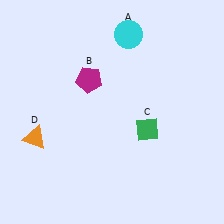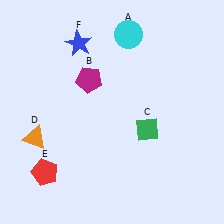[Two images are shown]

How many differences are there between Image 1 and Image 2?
There are 2 differences between the two images.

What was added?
A red pentagon (E), a blue star (F) were added in Image 2.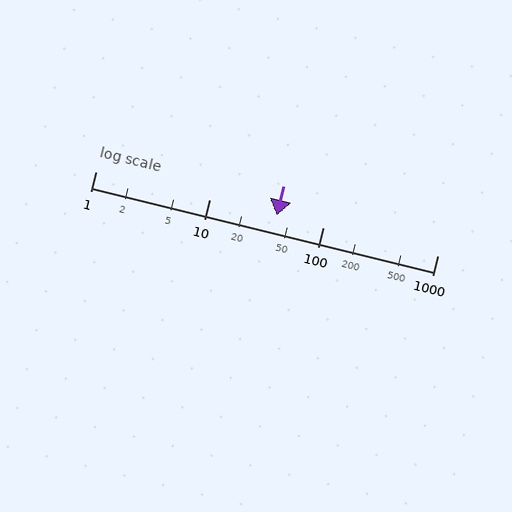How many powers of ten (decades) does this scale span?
The scale spans 3 decades, from 1 to 1000.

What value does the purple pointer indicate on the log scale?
The pointer indicates approximately 39.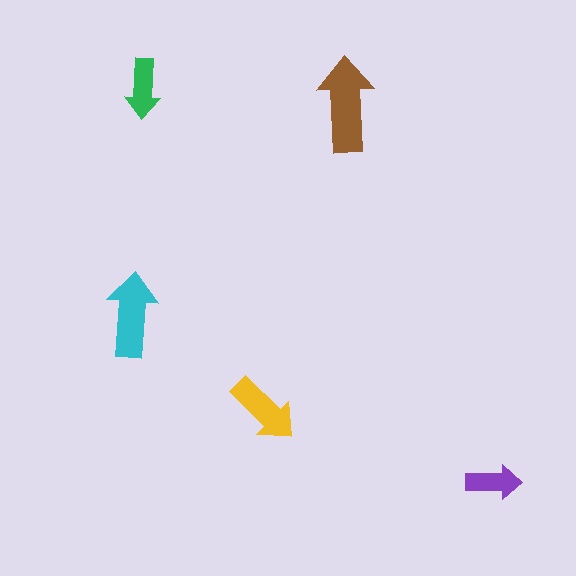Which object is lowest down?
The purple arrow is bottommost.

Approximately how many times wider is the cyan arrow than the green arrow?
About 1.5 times wider.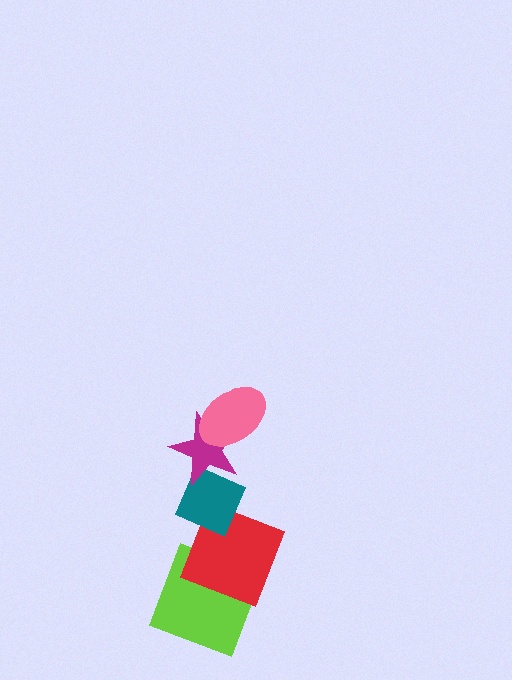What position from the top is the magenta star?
The magenta star is 2nd from the top.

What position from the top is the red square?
The red square is 4th from the top.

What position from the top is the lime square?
The lime square is 5th from the top.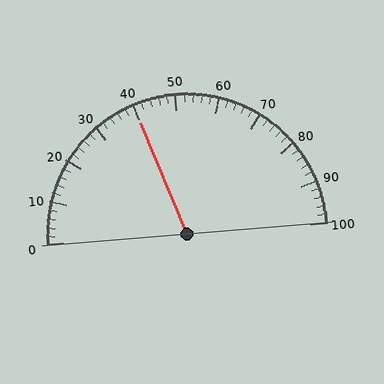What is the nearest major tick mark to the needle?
The nearest major tick mark is 40.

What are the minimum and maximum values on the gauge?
The gauge ranges from 0 to 100.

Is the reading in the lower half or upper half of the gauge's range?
The reading is in the lower half of the range (0 to 100).